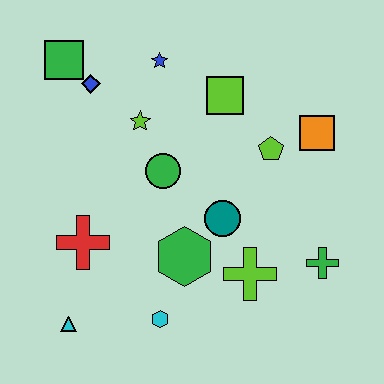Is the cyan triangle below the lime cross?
Yes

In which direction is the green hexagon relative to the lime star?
The green hexagon is below the lime star.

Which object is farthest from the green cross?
The green square is farthest from the green cross.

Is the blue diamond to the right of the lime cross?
No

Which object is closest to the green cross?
The lime cross is closest to the green cross.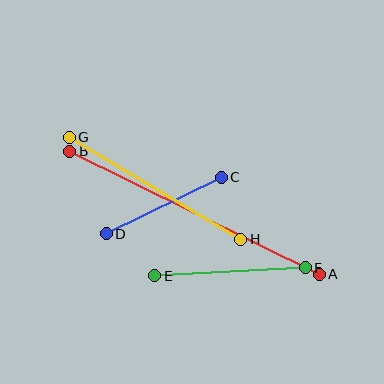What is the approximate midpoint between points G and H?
The midpoint is at approximately (155, 188) pixels.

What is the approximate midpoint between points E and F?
The midpoint is at approximately (230, 272) pixels.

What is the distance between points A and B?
The distance is approximately 278 pixels.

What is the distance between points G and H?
The distance is approximately 200 pixels.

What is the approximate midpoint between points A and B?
The midpoint is at approximately (195, 213) pixels.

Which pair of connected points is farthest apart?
Points A and B are farthest apart.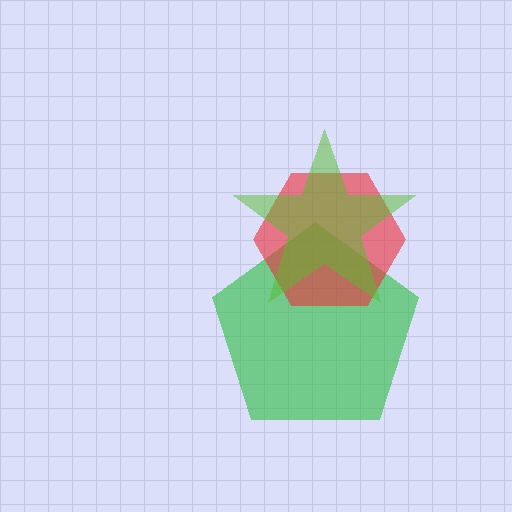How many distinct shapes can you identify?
There are 3 distinct shapes: a green pentagon, a red hexagon, a lime star.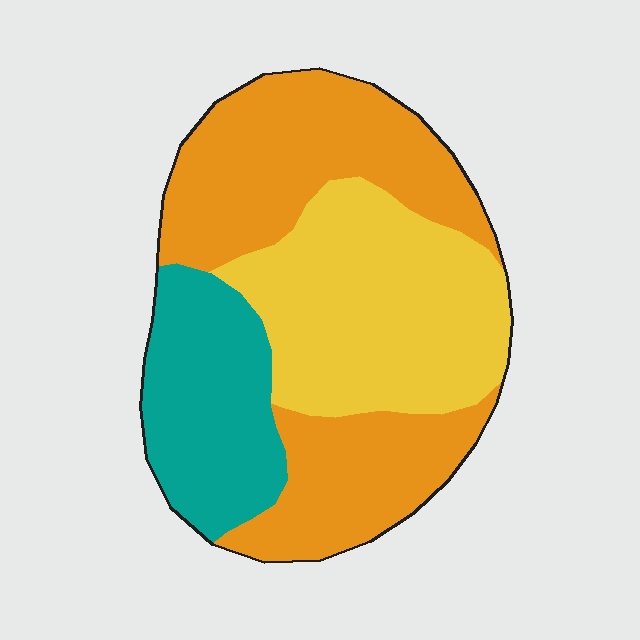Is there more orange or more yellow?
Orange.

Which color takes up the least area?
Teal, at roughly 20%.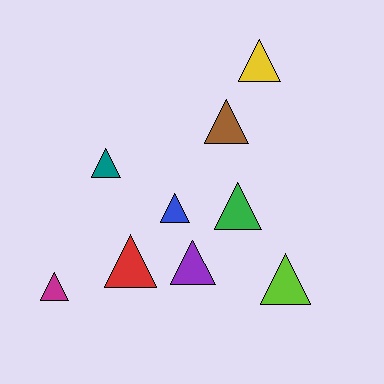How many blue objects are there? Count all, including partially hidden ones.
There is 1 blue object.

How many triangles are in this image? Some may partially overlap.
There are 9 triangles.